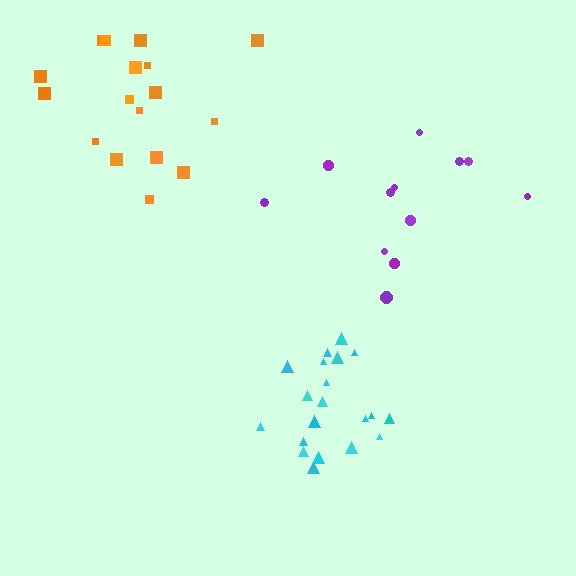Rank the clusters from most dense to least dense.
cyan, orange, purple.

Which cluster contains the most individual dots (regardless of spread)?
Cyan (20).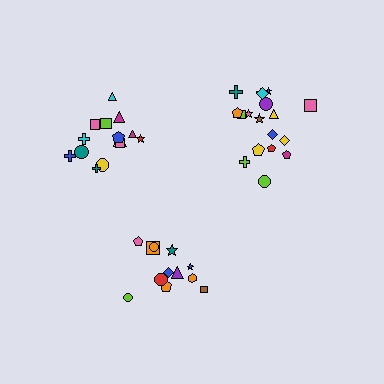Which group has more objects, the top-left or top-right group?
The top-right group.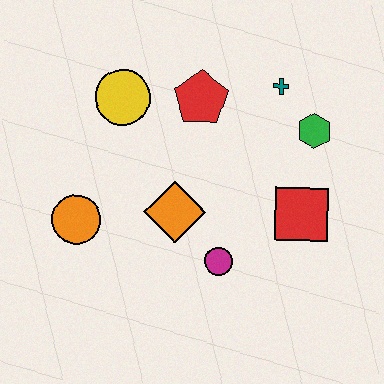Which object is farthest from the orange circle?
The green hexagon is farthest from the orange circle.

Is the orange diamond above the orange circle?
Yes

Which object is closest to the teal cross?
The green hexagon is closest to the teal cross.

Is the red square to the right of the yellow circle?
Yes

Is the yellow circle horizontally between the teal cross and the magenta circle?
No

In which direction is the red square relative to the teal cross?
The red square is below the teal cross.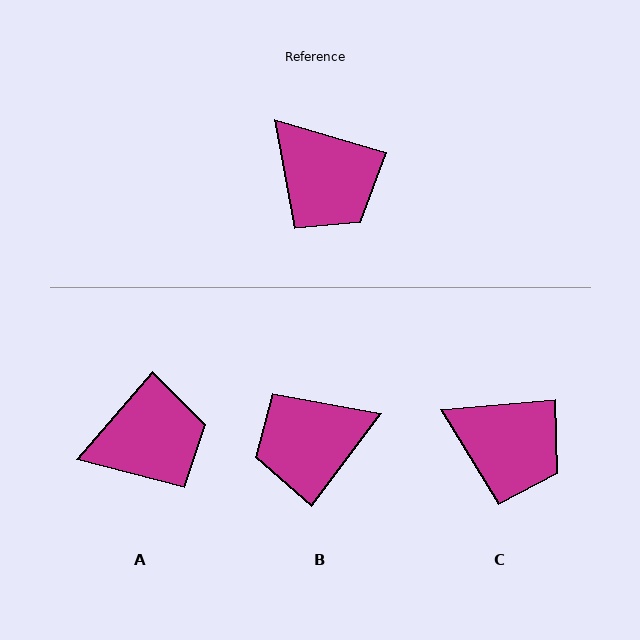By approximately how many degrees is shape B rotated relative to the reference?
Approximately 110 degrees clockwise.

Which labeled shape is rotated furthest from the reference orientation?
B, about 110 degrees away.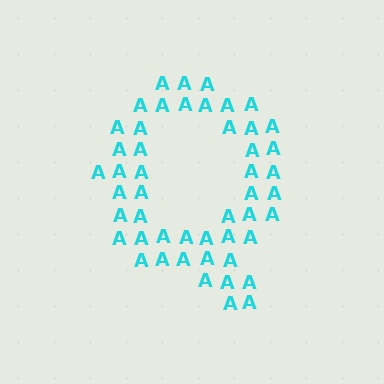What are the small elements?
The small elements are letter A's.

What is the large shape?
The large shape is the letter Q.